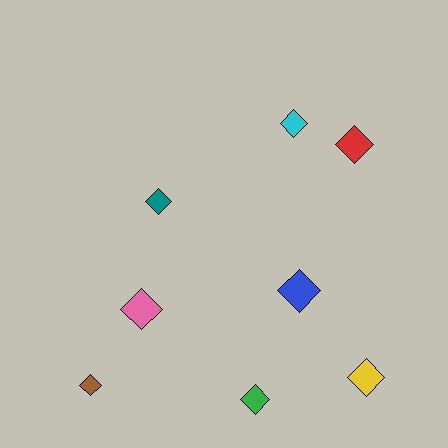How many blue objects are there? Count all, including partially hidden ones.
There is 1 blue object.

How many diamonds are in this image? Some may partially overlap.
There are 8 diamonds.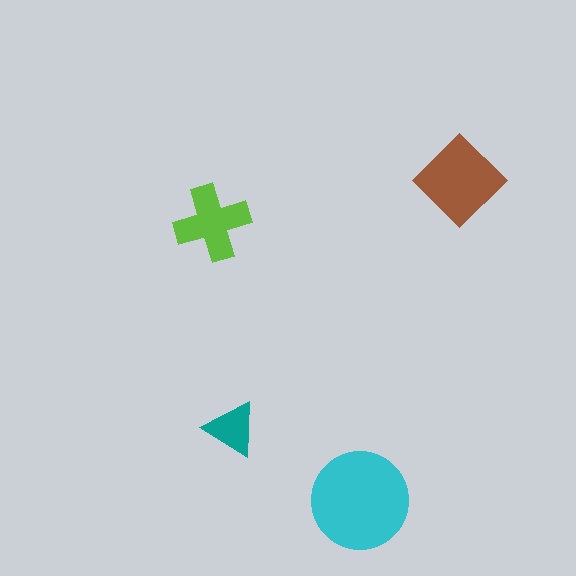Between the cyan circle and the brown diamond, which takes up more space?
The cyan circle.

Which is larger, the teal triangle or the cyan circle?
The cyan circle.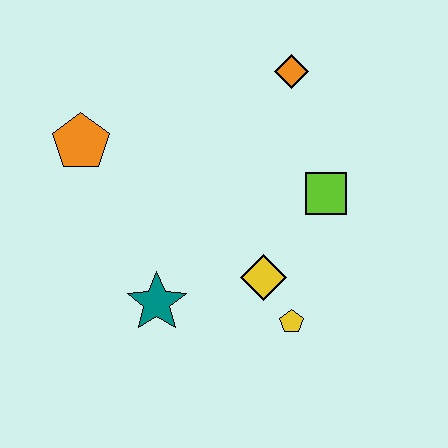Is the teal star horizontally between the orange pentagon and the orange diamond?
Yes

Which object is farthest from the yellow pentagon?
The orange pentagon is farthest from the yellow pentagon.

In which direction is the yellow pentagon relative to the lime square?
The yellow pentagon is below the lime square.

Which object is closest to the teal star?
The yellow diamond is closest to the teal star.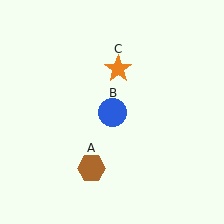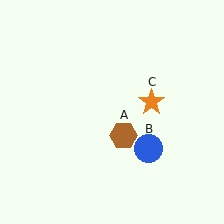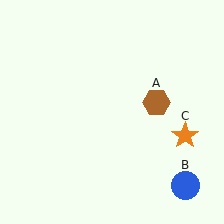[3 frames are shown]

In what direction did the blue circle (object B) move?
The blue circle (object B) moved down and to the right.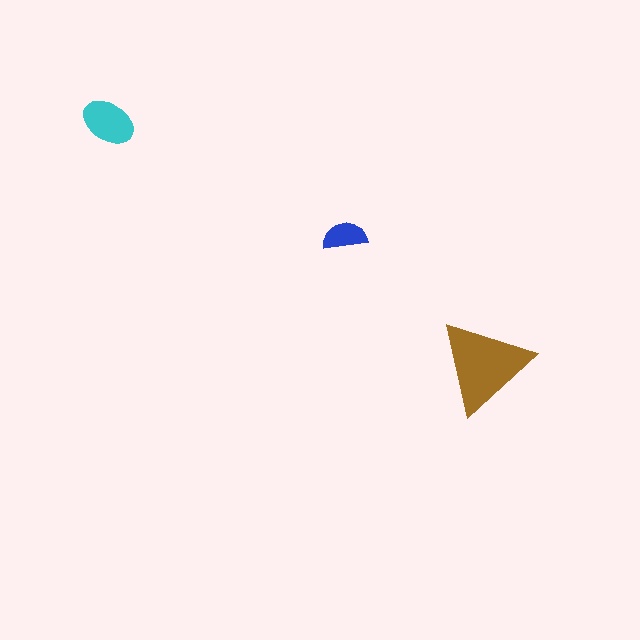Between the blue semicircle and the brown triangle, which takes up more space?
The brown triangle.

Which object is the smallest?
The blue semicircle.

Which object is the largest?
The brown triangle.